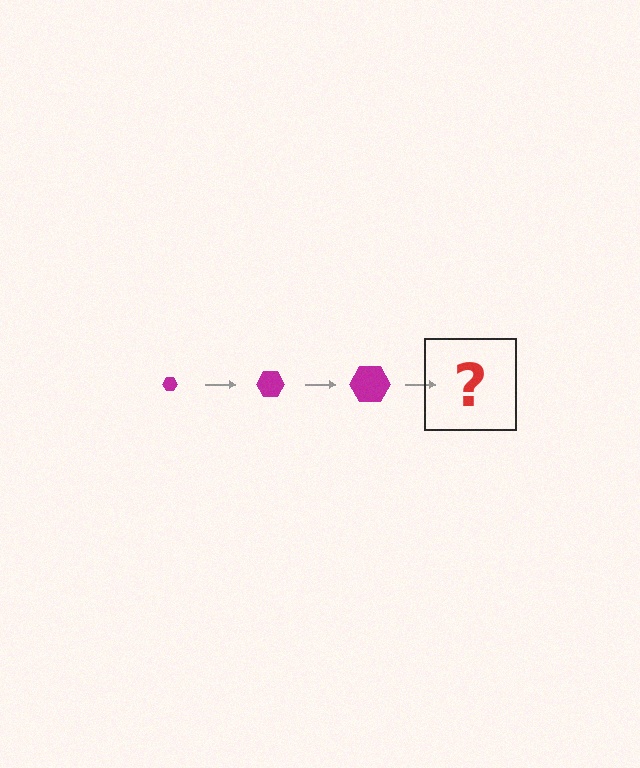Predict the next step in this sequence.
The next step is a magenta hexagon, larger than the previous one.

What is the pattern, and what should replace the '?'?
The pattern is that the hexagon gets progressively larger each step. The '?' should be a magenta hexagon, larger than the previous one.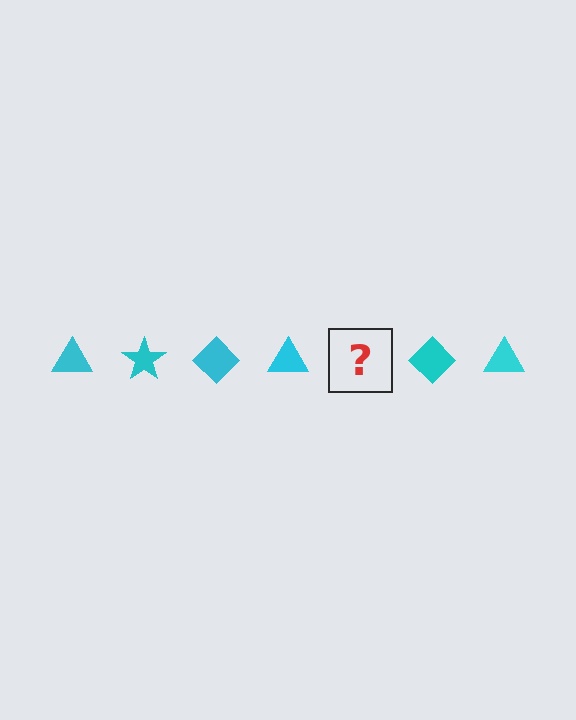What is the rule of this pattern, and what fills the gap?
The rule is that the pattern cycles through triangle, star, diamond shapes in cyan. The gap should be filled with a cyan star.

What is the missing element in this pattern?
The missing element is a cyan star.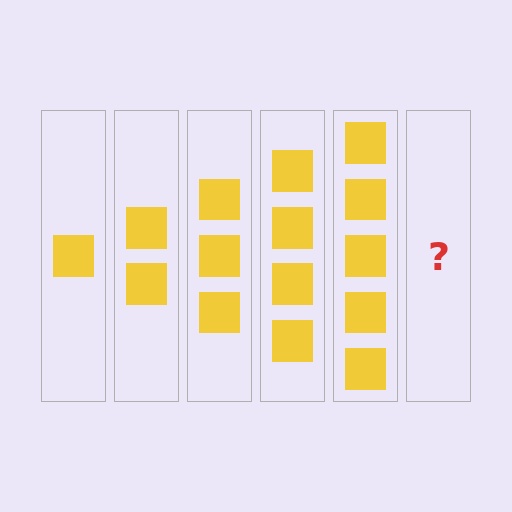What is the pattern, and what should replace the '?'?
The pattern is that each step adds one more square. The '?' should be 6 squares.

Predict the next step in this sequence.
The next step is 6 squares.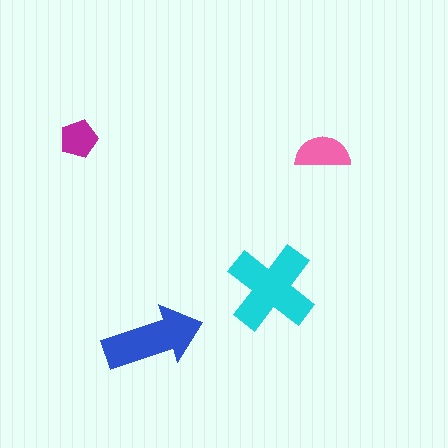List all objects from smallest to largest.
The magenta pentagon, the pink semicircle, the blue arrow, the cyan cross.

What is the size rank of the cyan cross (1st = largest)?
1st.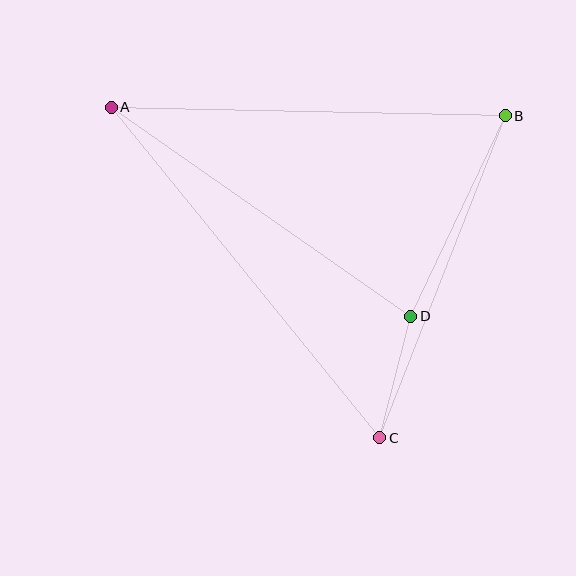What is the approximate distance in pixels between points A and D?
The distance between A and D is approximately 365 pixels.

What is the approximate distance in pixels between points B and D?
The distance between B and D is approximately 222 pixels.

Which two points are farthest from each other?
Points A and C are farthest from each other.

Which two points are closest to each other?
Points C and D are closest to each other.